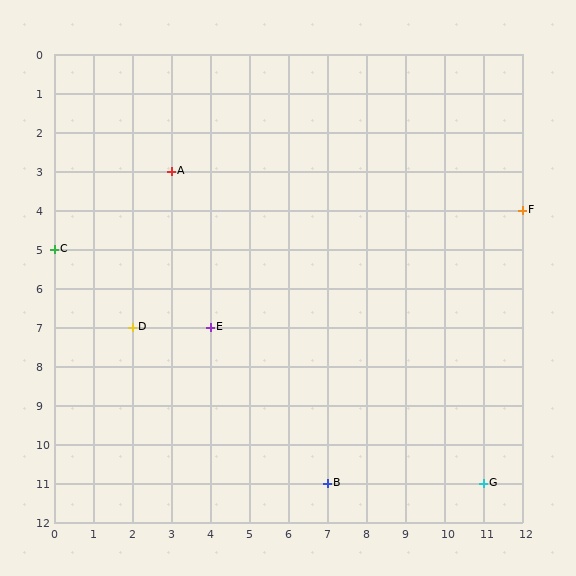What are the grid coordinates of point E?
Point E is at grid coordinates (4, 7).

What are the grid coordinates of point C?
Point C is at grid coordinates (0, 5).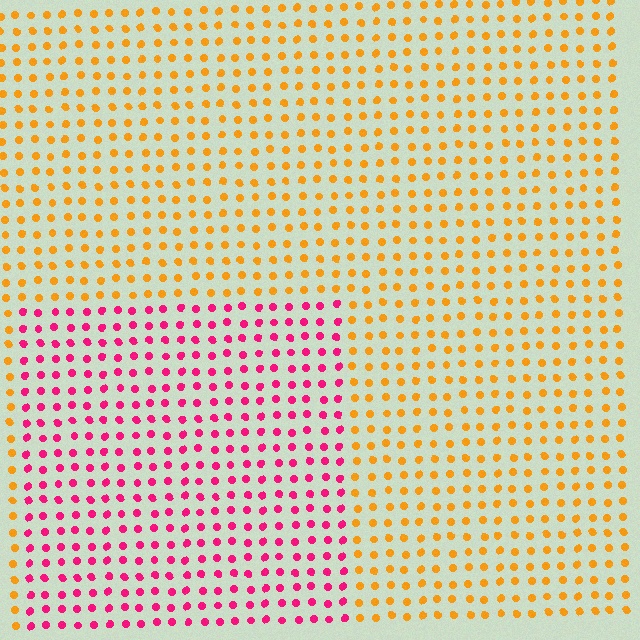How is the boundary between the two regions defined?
The boundary is defined purely by a slight shift in hue (about 64 degrees). Spacing, size, and orientation are identical on both sides.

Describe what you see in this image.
The image is filled with small orange elements in a uniform arrangement. A rectangle-shaped region is visible where the elements are tinted to a slightly different hue, forming a subtle color boundary.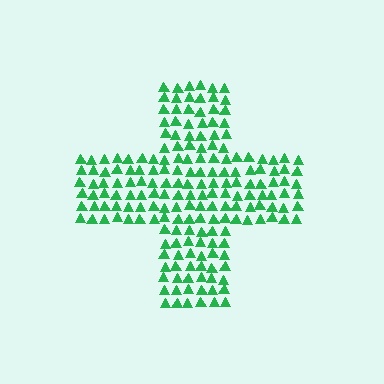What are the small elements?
The small elements are triangles.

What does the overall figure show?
The overall figure shows a cross.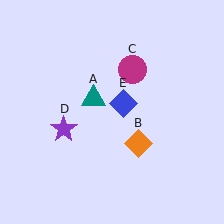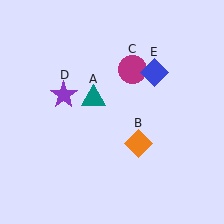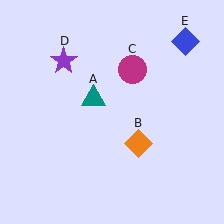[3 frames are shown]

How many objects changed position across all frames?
2 objects changed position: purple star (object D), blue diamond (object E).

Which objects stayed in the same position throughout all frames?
Teal triangle (object A) and orange diamond (object B) and magenta circle (object C) remained stationary.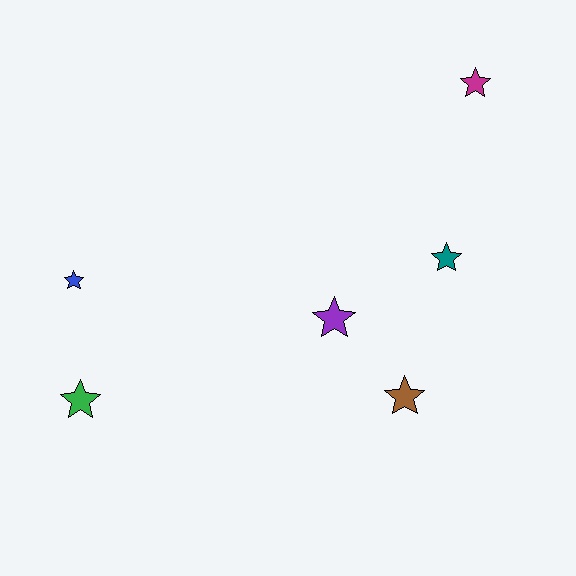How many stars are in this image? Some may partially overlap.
There are 6 stars.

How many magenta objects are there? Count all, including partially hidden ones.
There is 1 magenta object.